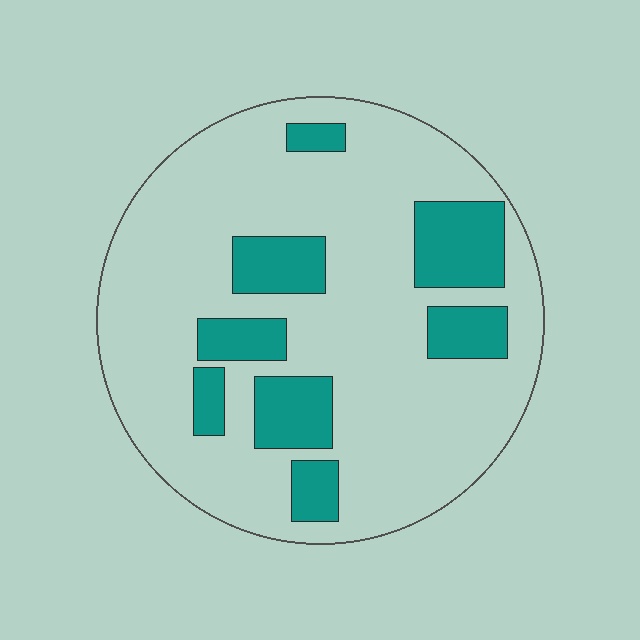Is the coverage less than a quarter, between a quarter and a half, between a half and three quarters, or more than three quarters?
Less than a quarter.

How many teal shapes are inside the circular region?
8.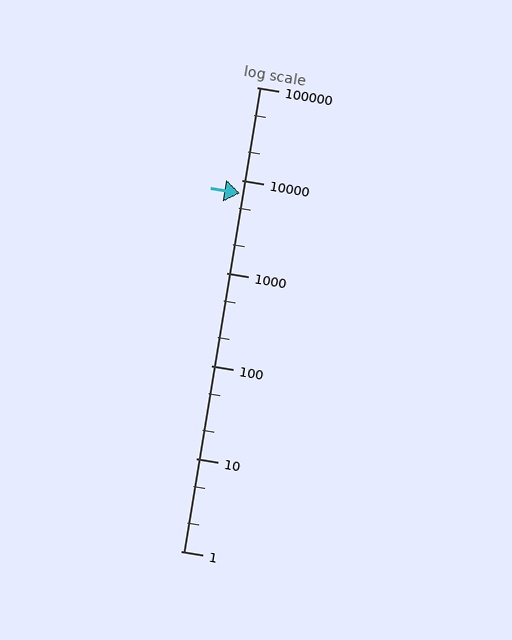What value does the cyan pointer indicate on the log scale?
The pointer indicates approximately 7100.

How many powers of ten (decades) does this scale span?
The scale spans 5 decades, from 1 to 100000.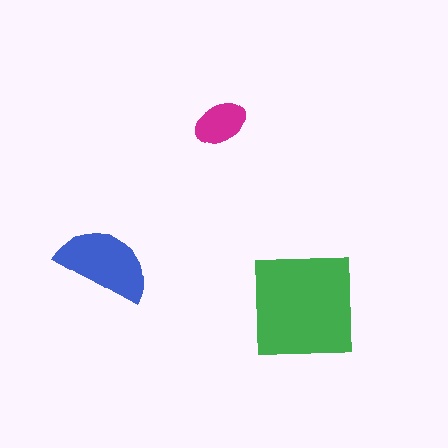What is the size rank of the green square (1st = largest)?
1st.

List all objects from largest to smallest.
The green square, the blue semicircle, the magenta ellipse.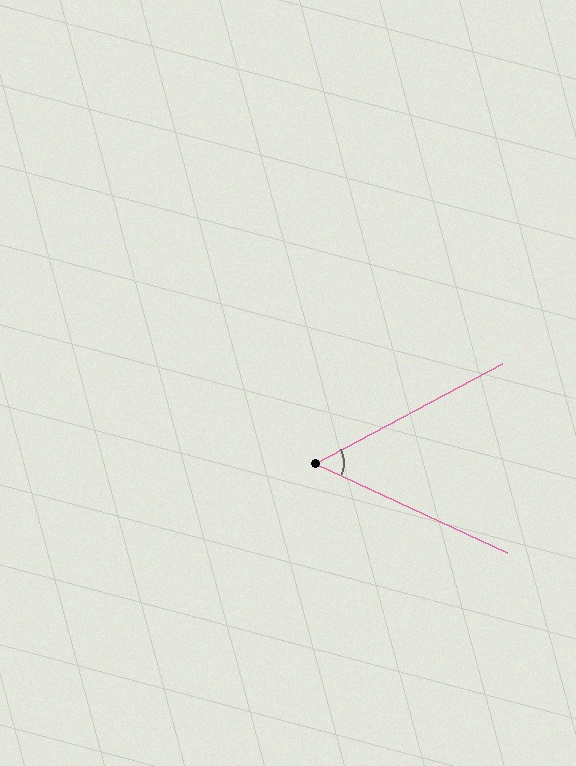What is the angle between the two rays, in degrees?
Approximately 53 degrees.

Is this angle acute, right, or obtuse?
It is acute.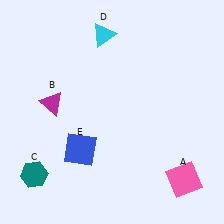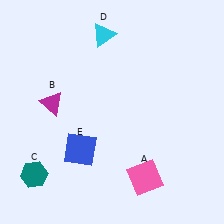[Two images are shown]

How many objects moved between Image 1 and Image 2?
1 object moved between the two images.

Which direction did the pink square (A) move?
The pink square (A) moved left.